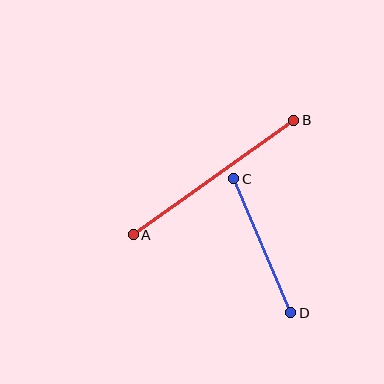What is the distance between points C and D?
The distance is approximately 146 pixels.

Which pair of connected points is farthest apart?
Points A and B are farthest apart.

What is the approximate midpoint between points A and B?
The midpoint is at approximately (214, 177) pixels.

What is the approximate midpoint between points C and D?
The midpoint is at approximately (262, 246) pixels.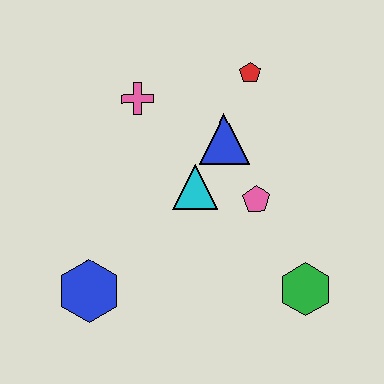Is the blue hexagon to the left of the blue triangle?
Yes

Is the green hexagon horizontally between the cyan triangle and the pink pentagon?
No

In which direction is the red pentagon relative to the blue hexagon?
The red pentagon is above the blue hexagon.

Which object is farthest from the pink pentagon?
The blue hexagon is farthest from the pink pentagon.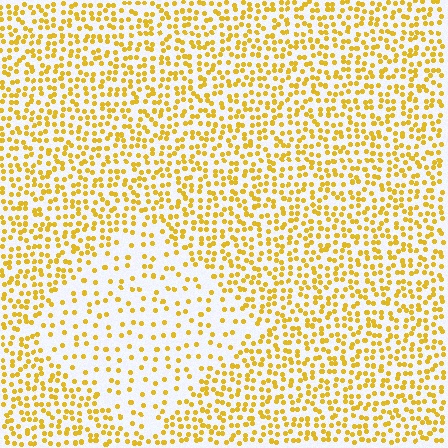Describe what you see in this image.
The image contains small yellow elements arranged at two different densities. A diamond-shaped region is visible where the elements are less densely packed than the surrounding area.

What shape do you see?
I see a diamond.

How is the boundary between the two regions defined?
The boundary is defined by a change in element density (approximately 2.3x ratio). All elements are the same color, size, and shape.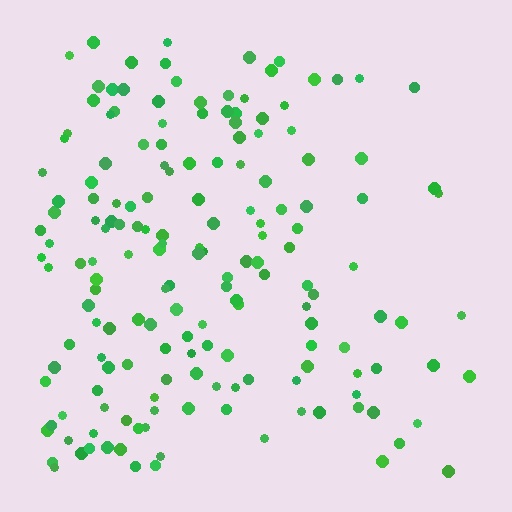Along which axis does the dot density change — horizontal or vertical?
Horizontal.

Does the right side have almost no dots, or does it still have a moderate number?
Still a moderate number, just noticeably fewer than the left.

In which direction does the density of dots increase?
From right to left, with the left side densest.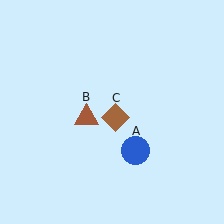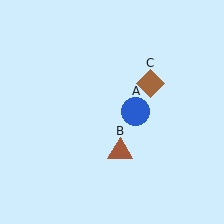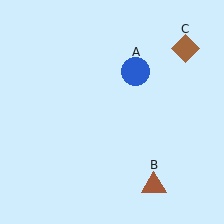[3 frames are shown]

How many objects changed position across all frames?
3 objects changed position: blue circle (object A), brown triangle (object B), brown diamond (object C).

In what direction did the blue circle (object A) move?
The blue circle (object A) moved up.